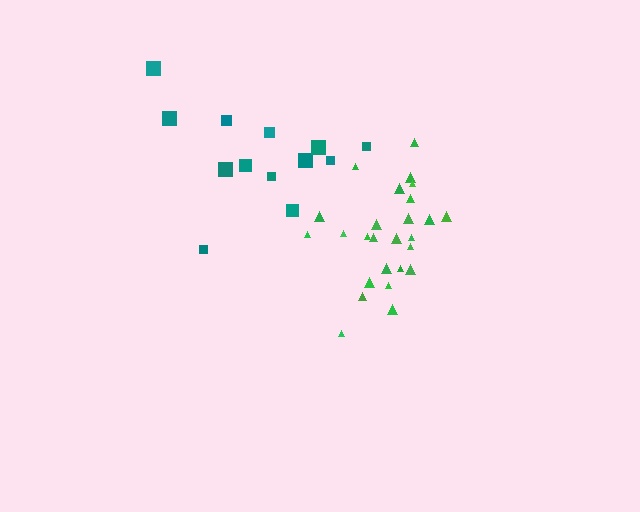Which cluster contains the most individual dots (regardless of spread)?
Green (26).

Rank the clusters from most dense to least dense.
green, teal.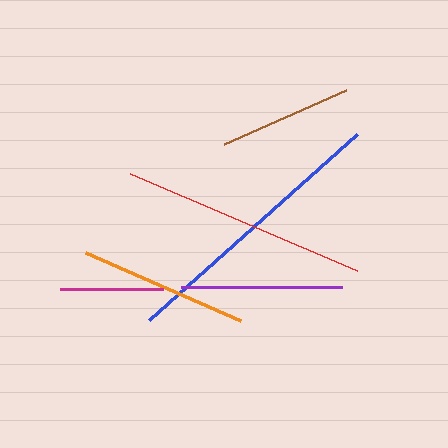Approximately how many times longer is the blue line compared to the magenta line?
The blue line is approximately 2.7 times the length of the magenta line.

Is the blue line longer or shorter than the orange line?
The blue line is longer than the orange line.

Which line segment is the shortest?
The magenta line is the shortest at approximately 103 pixels.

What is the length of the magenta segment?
The magenta segment is approximately 103 pixels long.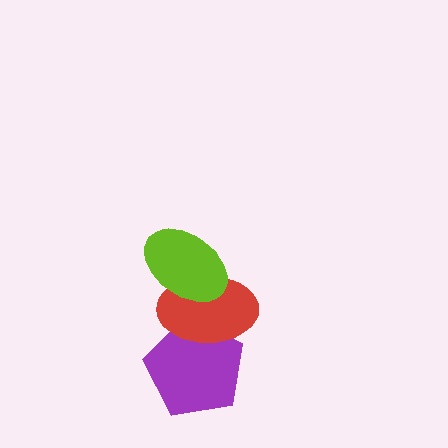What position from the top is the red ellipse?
The red ellipse is 2nd from the top.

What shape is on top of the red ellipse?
The lime ellipse is on top of the red ellipse.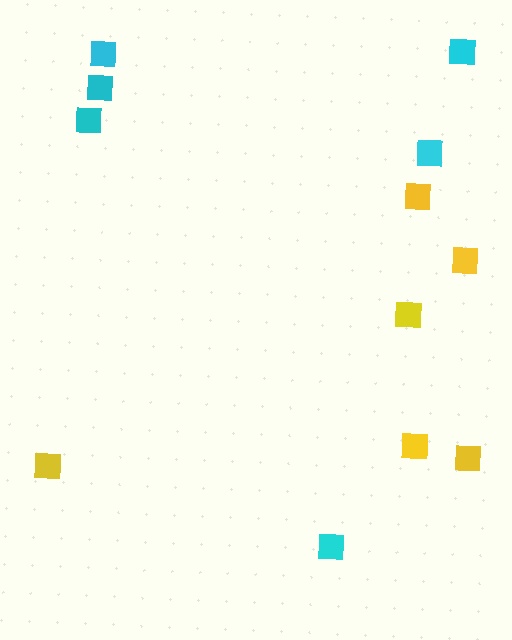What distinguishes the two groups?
There are 2 groups: one group of cyan squares (6) and one group of yellow squares (6).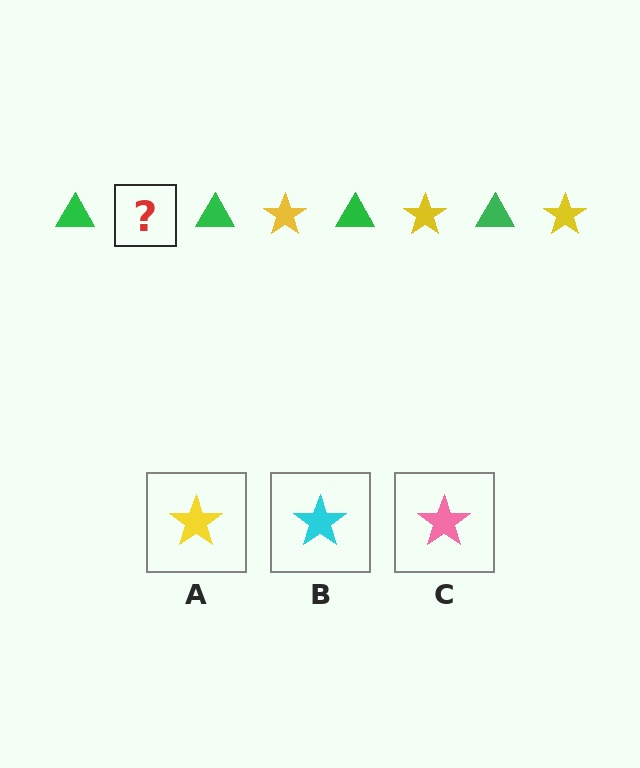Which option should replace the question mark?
Option A.